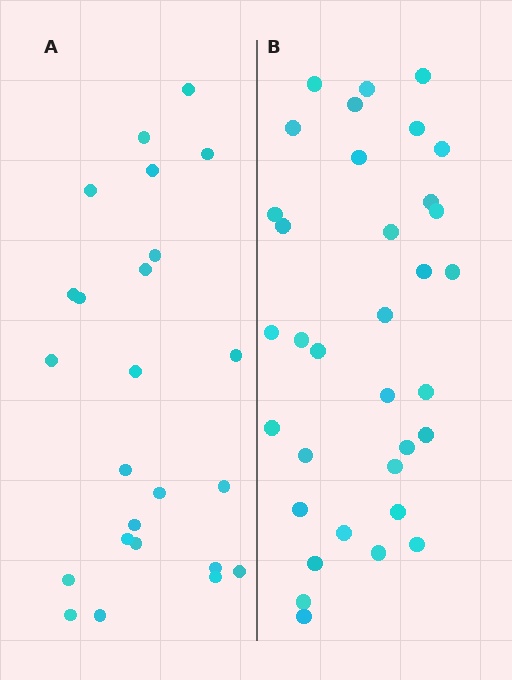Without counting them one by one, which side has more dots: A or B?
Region B (the right region) has more dots.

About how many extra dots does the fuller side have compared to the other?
Region B has roughly 10 or so more dots than region A.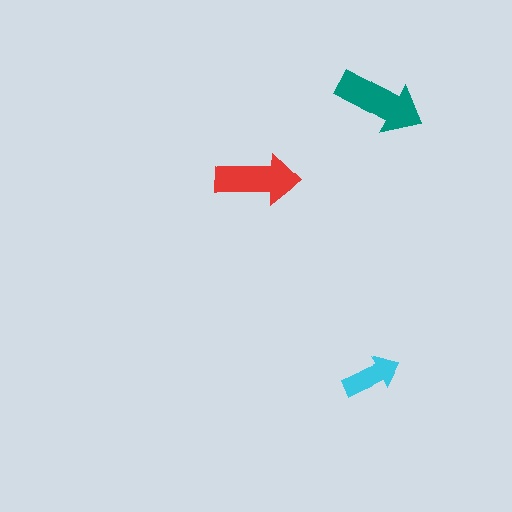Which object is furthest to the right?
The teal arrow is rightmost.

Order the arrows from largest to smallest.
the teal one, the red one, the cyan one.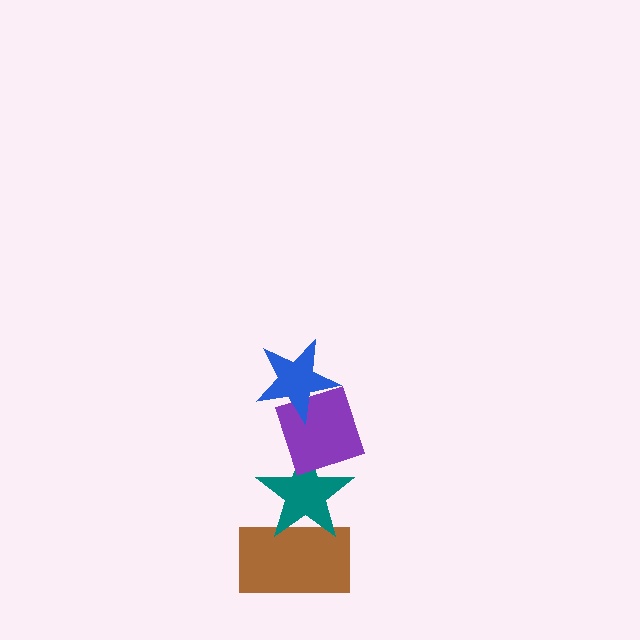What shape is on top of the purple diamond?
The blue star is on top of the purple diamond.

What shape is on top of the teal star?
The purple diamond is on top of the teal star.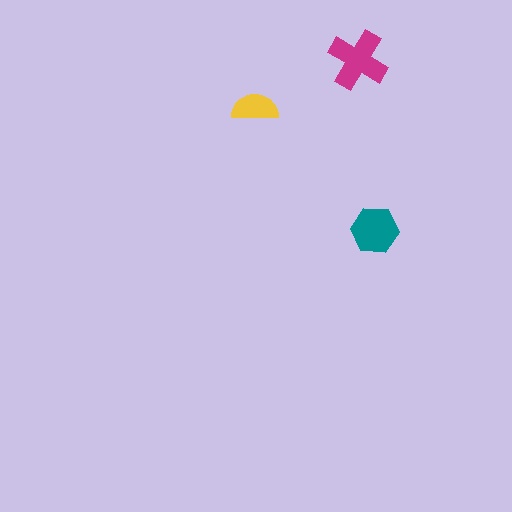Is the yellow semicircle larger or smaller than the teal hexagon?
Smaller.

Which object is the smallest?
The yellow semicircle.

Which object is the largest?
The magenta cross.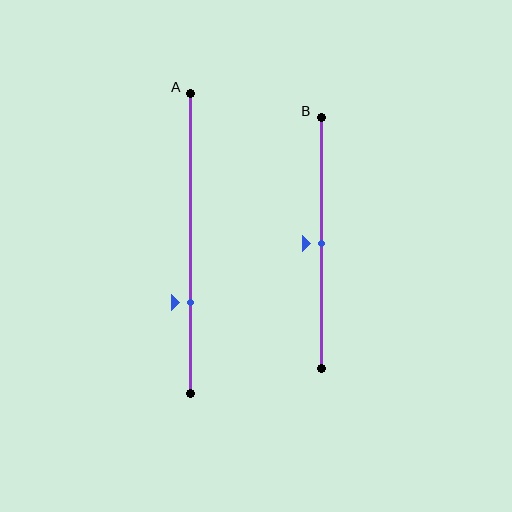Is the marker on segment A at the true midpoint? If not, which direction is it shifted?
No, the marker on segment A is shifted downward by about 19% of the segment length.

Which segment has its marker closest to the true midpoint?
Segment B has its marker closest to the true midpoint.